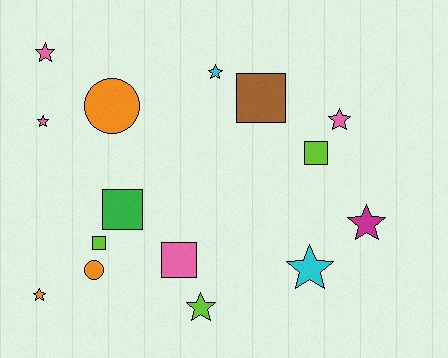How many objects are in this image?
There are 15 objects.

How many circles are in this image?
There are 2 circles.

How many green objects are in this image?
There is 1 green object.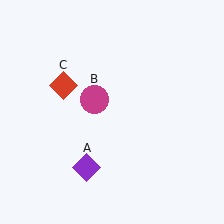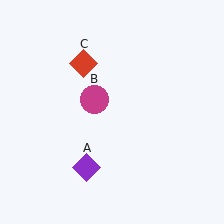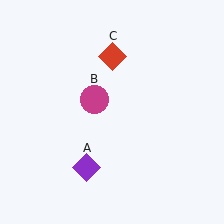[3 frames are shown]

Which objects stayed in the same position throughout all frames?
Purple diamond (object A) and magenta circle (object B) remained stationary.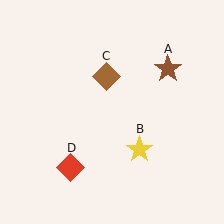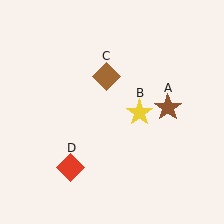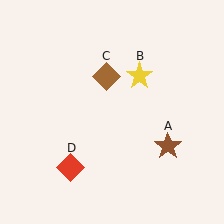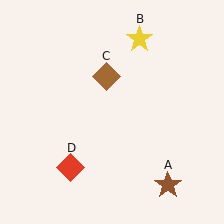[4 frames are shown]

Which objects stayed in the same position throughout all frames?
Brown diamond (object C) and red diamond (object D) remained stationary.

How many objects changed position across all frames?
2 objects changed position: brown star (object A), yellow star (object B).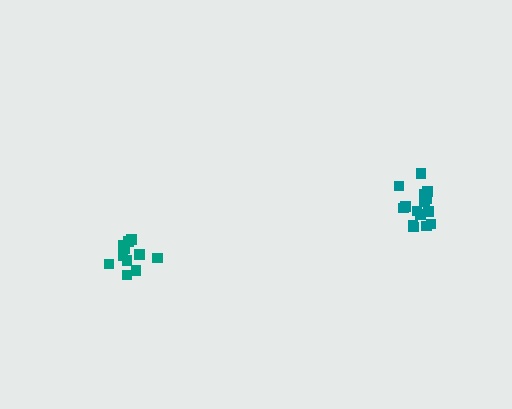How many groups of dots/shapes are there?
There are 2 groups.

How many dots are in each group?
Group 1: 15 dots, Group 2: 11 dots (26 total).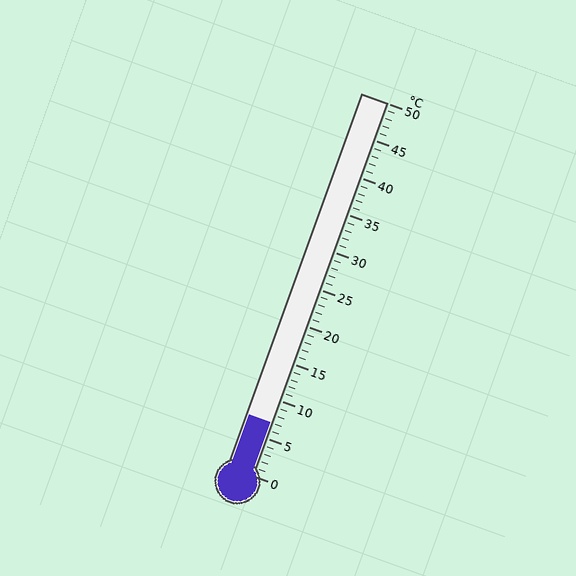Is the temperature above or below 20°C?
The temperature is below 20°C.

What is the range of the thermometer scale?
The thermometer scale ranges from 0°C to 50°C.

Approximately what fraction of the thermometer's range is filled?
The thermometer is filled to approximately 15% of its range.